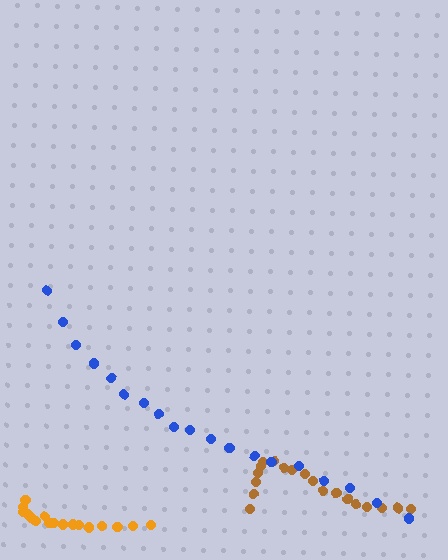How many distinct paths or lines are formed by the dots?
There are 3 distinct paths.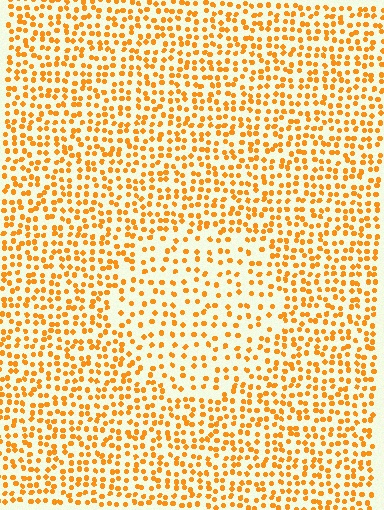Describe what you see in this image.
The image contains small orange elements arranged at two different densities. A circle-shaped region is visible where the elements are less densely packed than the surrounding area.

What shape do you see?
I see a circle.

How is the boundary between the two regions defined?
The boundary is defined by a change in element density (approximately 1.7x ratio). All elements are the same color, size, and shape.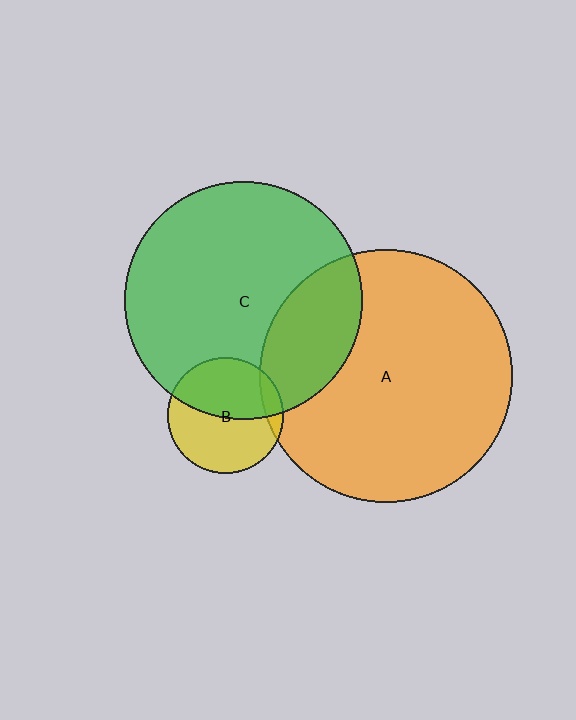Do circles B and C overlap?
Yes.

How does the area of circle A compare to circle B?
Approximately 4.8 times.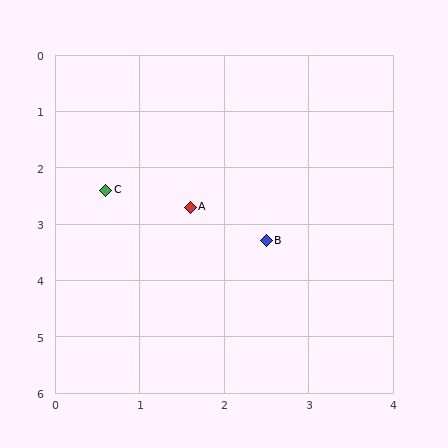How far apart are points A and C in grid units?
Points A and C are about 1.0 grid units apart.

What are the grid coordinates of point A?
Point A is at approximately (1.6, 2.7).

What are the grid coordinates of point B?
Point B is at approximately (2.5, 3.3).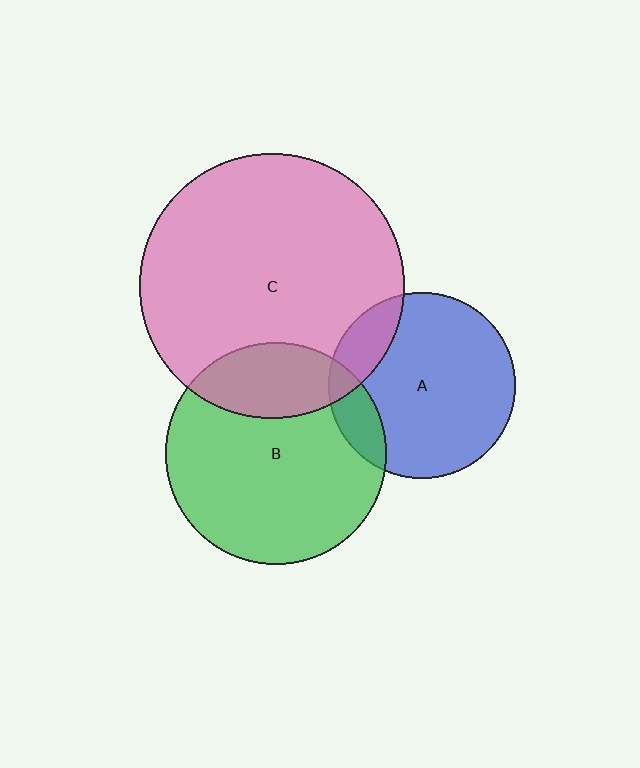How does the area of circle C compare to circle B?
Approximately 1.4 times.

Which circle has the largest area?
Circle C (pink).